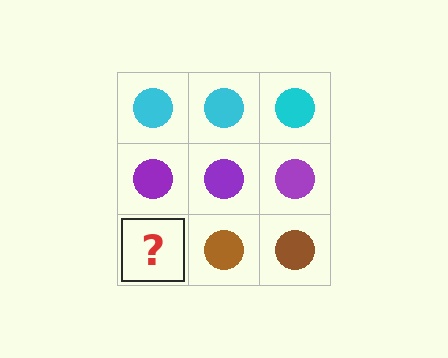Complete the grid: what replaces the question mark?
The question mark should be replaced with a brown circle.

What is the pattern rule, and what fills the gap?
The rule is that each row has a consistent color. The gap should be filled with a brown circle.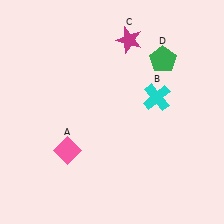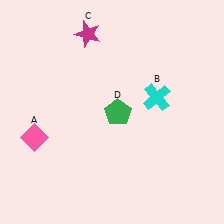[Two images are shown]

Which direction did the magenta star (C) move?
The magenta star (C) moved left.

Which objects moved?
The objects that moved are: the pink diamond (A), the magenta star (C), the green pentagon (D).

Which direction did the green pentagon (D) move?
The green pentagon (D) moved down.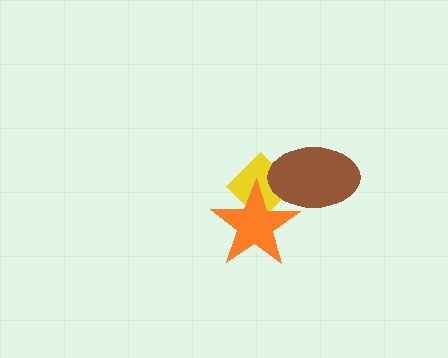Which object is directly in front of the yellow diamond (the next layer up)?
The orange star is directly in front of the yellow diamond.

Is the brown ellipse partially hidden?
No, no other shape covers it.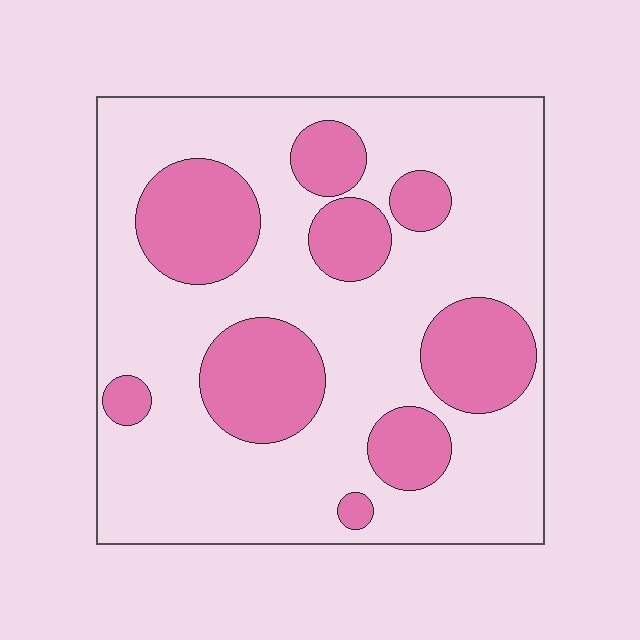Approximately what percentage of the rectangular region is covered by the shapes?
Approximately 30%.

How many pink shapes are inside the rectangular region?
9.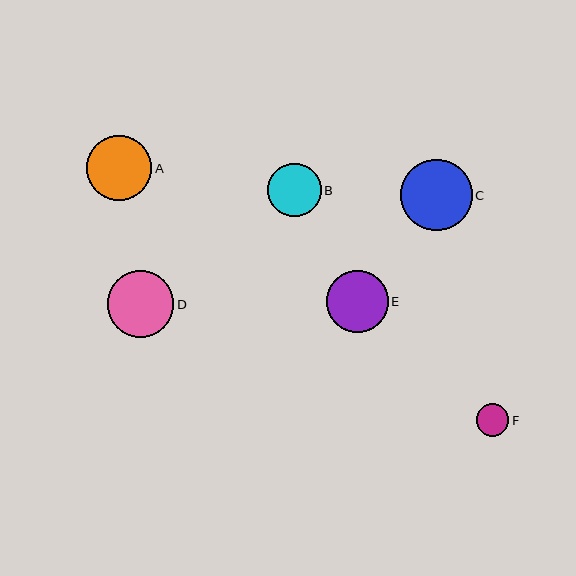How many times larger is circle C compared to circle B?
Circle C is approximately 1.3 times the size of circle B.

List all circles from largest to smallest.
From largest to smallest: C, D, A, E, B, F.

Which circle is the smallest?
Circle F is the smallest with a size of approximately 33 pixels.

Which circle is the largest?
Circle C is the largest with a size of approximately 71 pixels.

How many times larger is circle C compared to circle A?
Circle C is approximately 1.1 times the size of circle A.